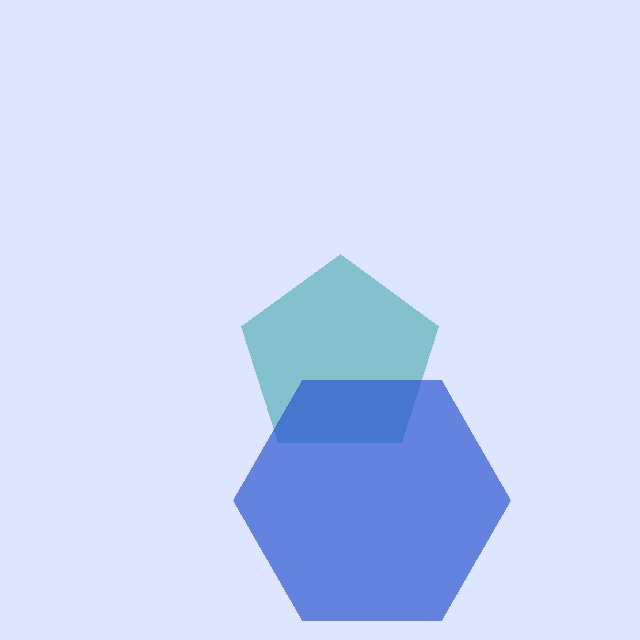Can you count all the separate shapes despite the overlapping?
Yes, there are 2 separate shapes.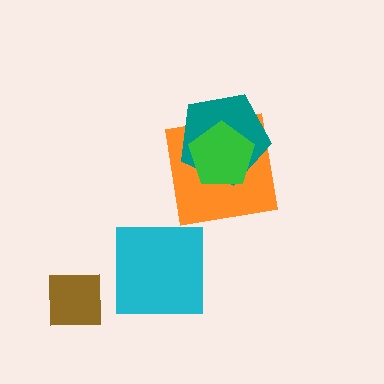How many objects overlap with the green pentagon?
2 objects overlap with the green pentagon.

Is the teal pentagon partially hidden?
Yes, it is partially covered by another shape.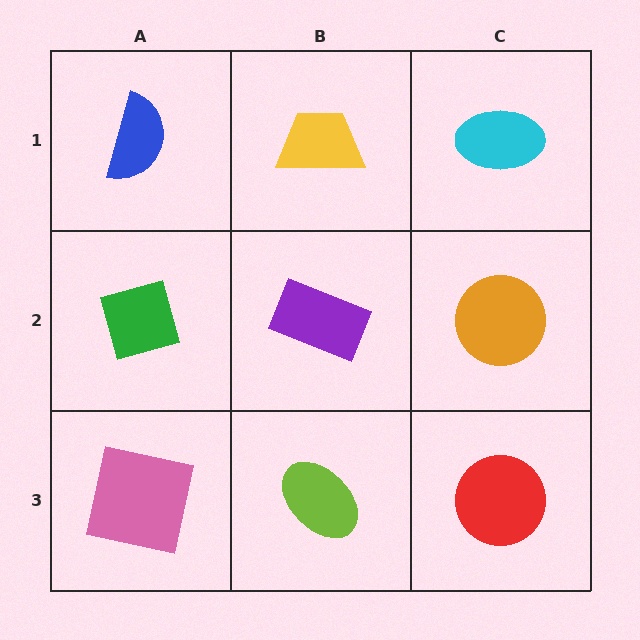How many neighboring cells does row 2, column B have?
4.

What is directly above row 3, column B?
A purple rectangle.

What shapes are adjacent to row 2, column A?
A blue semicircle (row 1, column A), a pink square (row 3, column A), a purple rectangle (row 2, column B).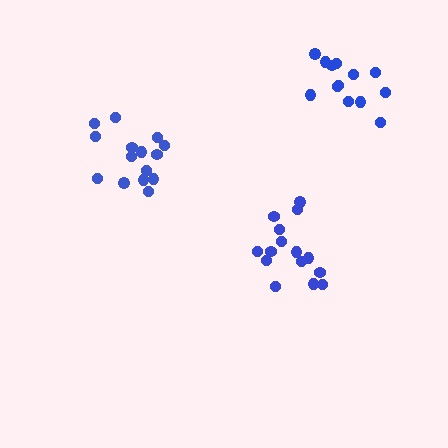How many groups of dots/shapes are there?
There are 3 groups.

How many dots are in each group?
Group 1: 15 dots, Group 2: 15 dots, Group 3: 13 dots (43 total).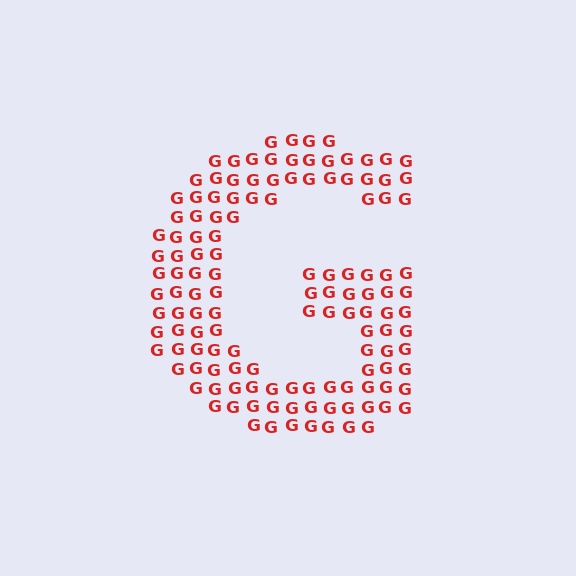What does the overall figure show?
The overall figure shows the letter G.